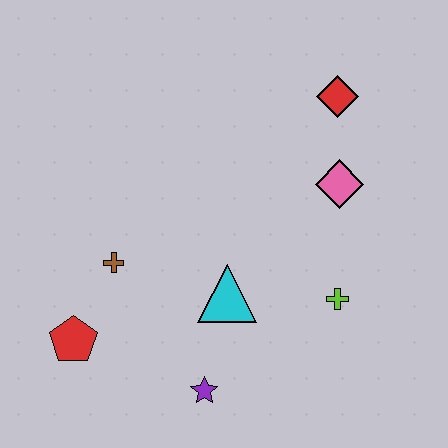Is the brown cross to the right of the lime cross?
No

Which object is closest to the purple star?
The cyan triangle is closest to the purple star.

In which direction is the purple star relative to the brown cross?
The purple star is below the brown cross.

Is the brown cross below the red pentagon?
No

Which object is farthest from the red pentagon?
The red diamond is farthest from the red pentagon.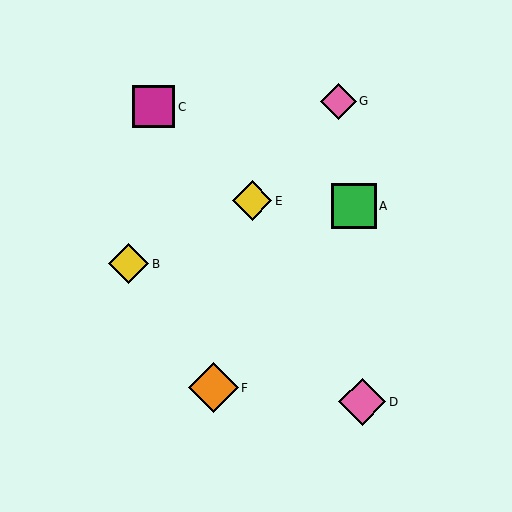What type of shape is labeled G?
Shape G is a pink diamond.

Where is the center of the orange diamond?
The center of the orange diamond is at (213, 388).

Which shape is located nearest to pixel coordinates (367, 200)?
The green square (labeled A) at (354, 206) is nearest to that location.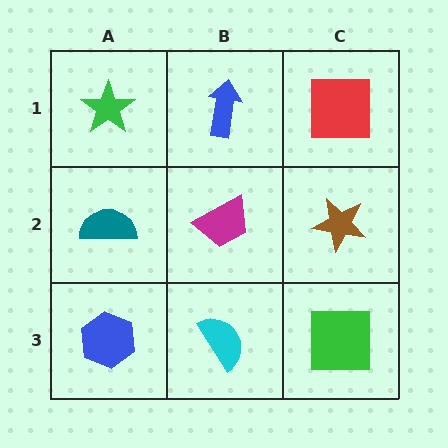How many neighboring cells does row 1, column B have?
3.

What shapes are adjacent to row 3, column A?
A teal semicircle (row 2, column A), a cyan semicircle (row 3, column B).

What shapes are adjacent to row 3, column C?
A brown star (row 2, column C), a cyan semicircle (row 3, column B).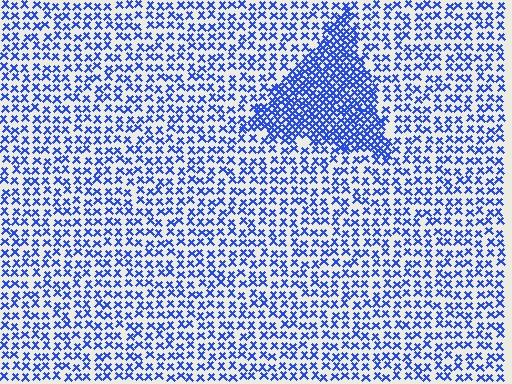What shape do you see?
I see a triangle.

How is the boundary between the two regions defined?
The boundary is defined by a change in element density (approximately 2.3x ratio). All elements are the same color, size, and shape.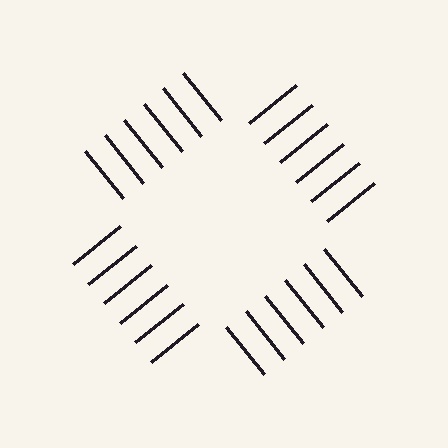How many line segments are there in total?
24 — 6 along each of the 4 edges.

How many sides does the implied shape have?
4 sides — the line-ends trace a square.